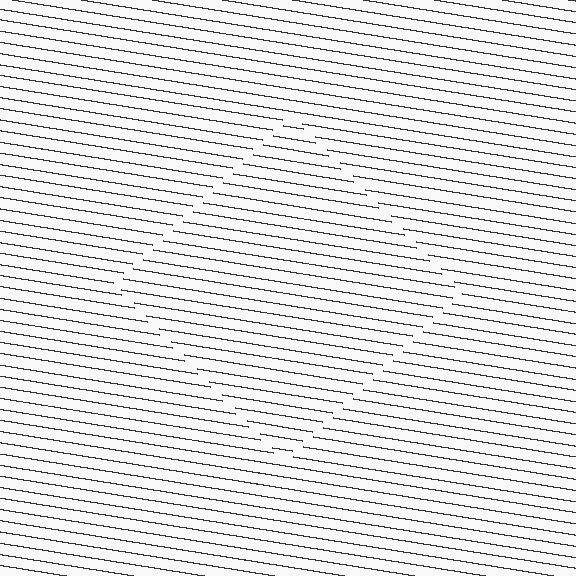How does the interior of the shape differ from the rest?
The interior of the shape contains the same grating, shifted by half a period — the contour is defined by the phase discontinuity where line-ends from the inner and outer gratings abut.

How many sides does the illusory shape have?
4 sides — the line-ends trace a square.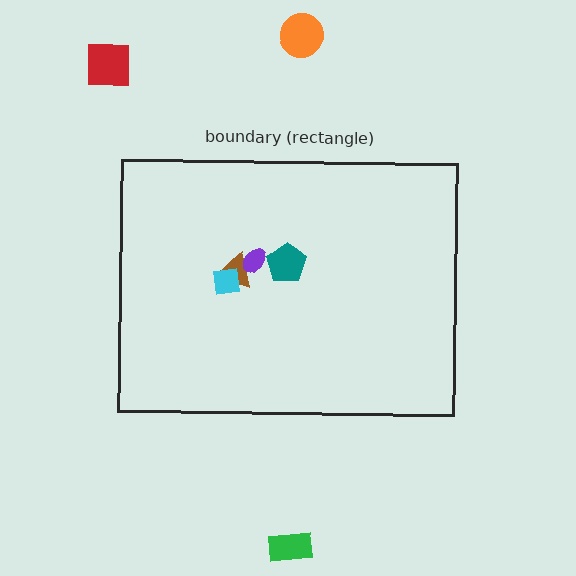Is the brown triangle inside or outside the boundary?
Inside.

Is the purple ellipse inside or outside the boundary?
Inside.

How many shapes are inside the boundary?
4 inside, 3 outside.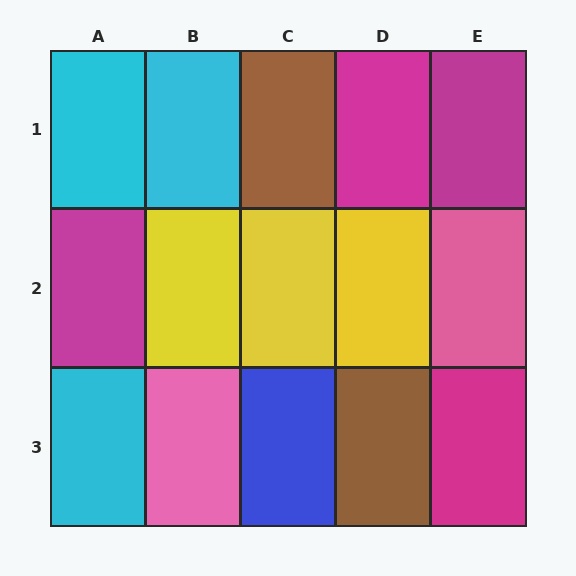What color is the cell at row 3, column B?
Pink.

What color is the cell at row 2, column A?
Magenta.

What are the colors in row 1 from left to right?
Cyan, cyan, brown, magenta, magenta.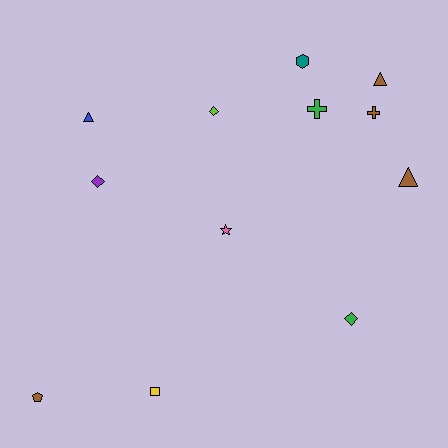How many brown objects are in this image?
There are 4 brown objects.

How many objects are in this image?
There are 12 objects.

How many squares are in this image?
There is 1 square.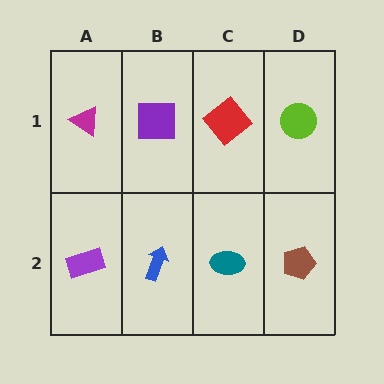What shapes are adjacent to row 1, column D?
A brown pentagon (row 2, column D), a red diamond (row 1, column C).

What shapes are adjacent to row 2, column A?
A magenta triangle (row 1, column A), a blue arrow (row 2, column B).